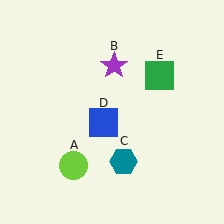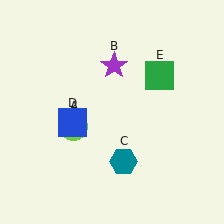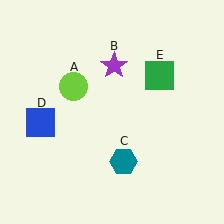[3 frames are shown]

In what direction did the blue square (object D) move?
The blue square (object D) moved left.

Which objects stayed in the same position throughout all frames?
Purple star (object B) and teal hexagon (object C) and green square (object E) remained stationary.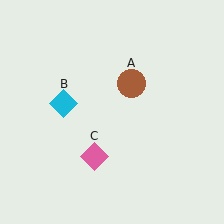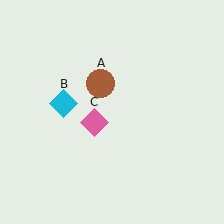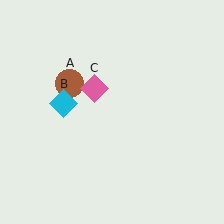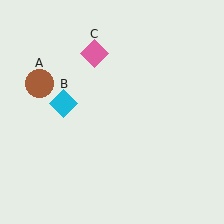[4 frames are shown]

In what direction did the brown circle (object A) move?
The brown circle (object A) moved left.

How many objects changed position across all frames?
2 objects changed position: brown circle (object A), pink diamond (object C).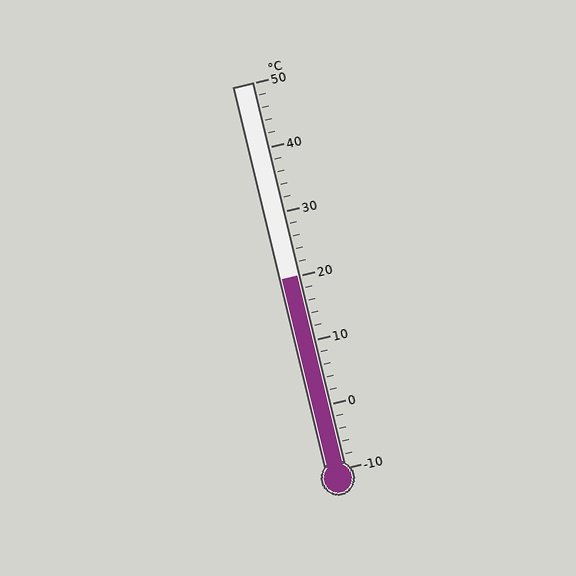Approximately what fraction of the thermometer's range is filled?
The thermometer is filled to approximately 50% of its range.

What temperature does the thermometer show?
The thermometer shows approximately 20°C.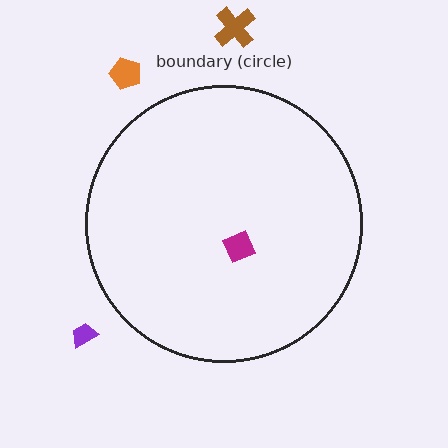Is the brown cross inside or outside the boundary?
Outside.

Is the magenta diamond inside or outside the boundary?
Inside.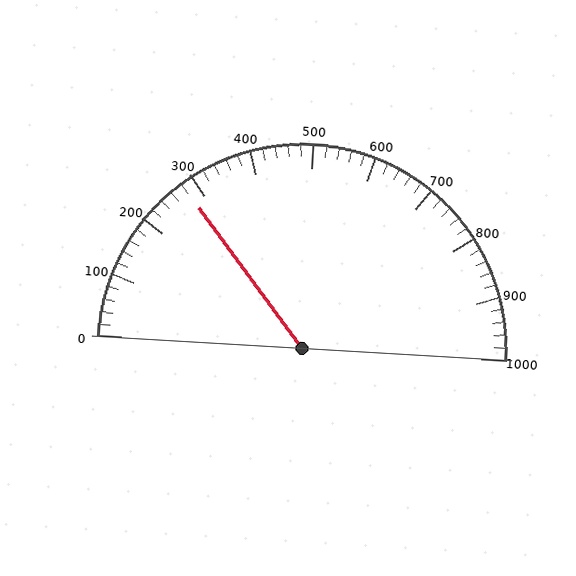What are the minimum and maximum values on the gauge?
The gauge ranges from 0 to 1000.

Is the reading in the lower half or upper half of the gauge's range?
The reading is in the lower half of the range (0 to 1000).